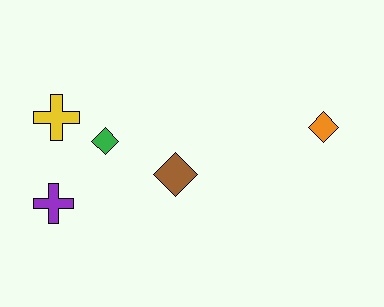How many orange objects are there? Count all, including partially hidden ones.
There is 1 orange object.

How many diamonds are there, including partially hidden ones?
There are 3 diamonds.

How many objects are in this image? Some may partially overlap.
There are 5 objects.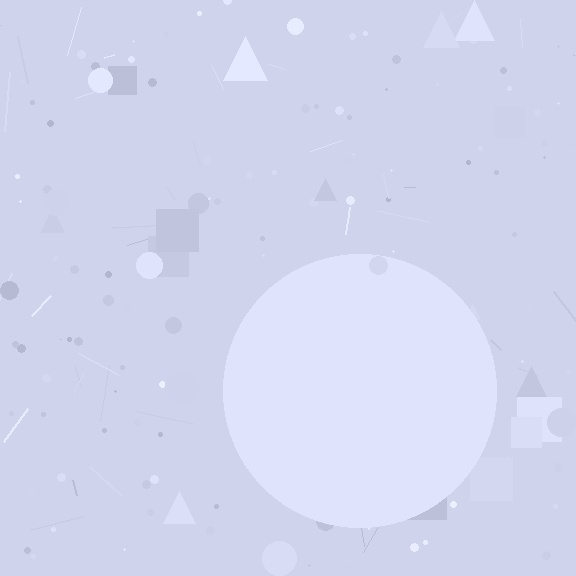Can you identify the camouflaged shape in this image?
The camouflaged shape is a circle.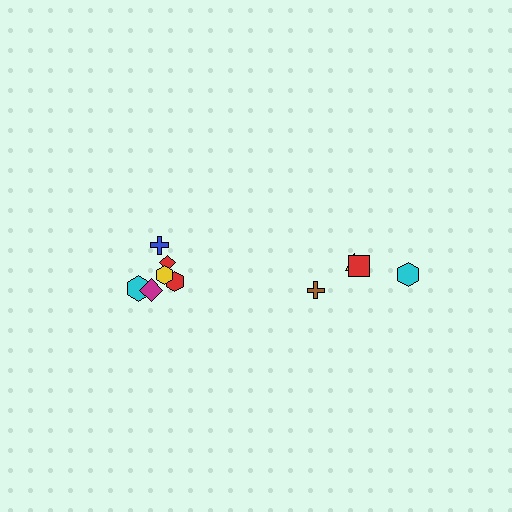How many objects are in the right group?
There are 4 objects.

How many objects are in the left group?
There are 6 objects.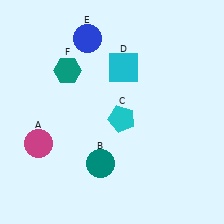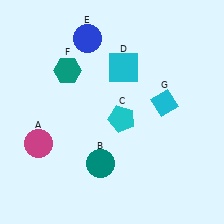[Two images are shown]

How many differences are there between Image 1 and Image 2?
There is 1 difference between the two images.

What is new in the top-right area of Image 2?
A cyan diamond (G) was added in the top-right area of Image 2.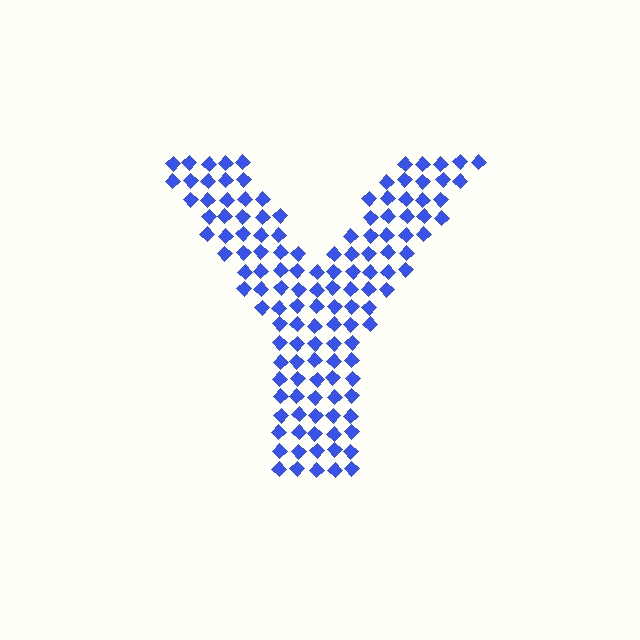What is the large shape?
The large shape is the letter Y.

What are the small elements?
The small elements are diamonds.